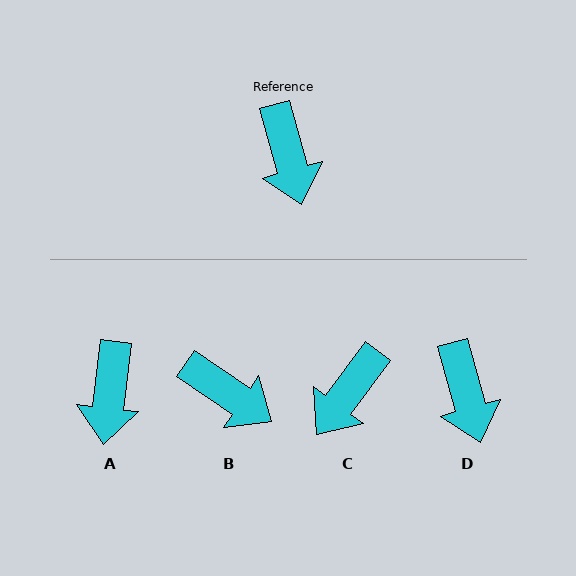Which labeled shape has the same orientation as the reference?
D.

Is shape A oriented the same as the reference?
No, it is off by about 23 degrees.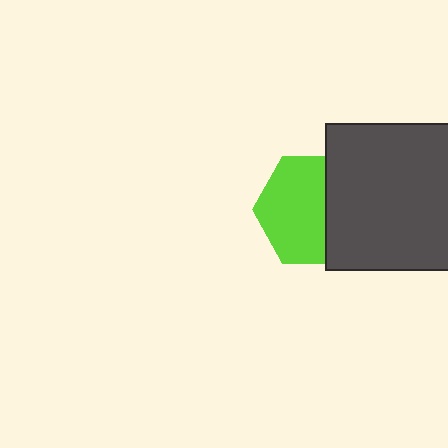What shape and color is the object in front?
The object in front is a dark gray square.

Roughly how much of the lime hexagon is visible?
About half of it is visible (roughly 63%).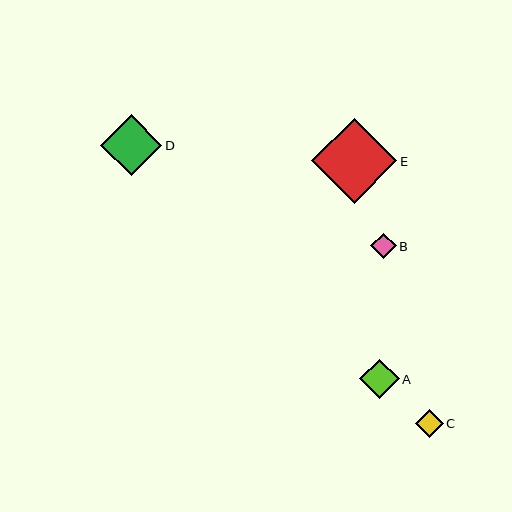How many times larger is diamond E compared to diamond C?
Diamond E is approximately 3.1 times the size of diamond C.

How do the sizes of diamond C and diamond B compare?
Diamond C and diamond B are approximately the same size.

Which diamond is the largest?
Diamond E is the largest with a size of approximately 85 pixels.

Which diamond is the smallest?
Diamond B is the smallest with a size of approximately 25 pixels.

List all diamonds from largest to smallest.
From largest to smallest: E, D, A, C, B.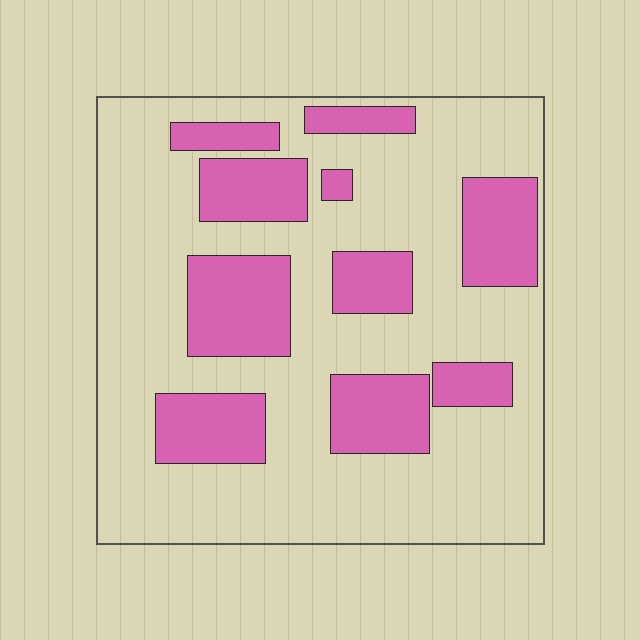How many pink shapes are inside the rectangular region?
10.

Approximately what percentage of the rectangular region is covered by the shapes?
Approximately 30%.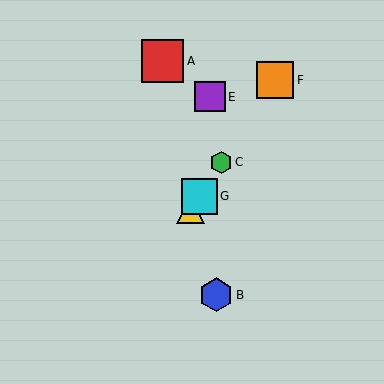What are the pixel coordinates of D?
Object D is at (190, 210).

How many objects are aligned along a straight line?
4 objects (C, D, F, G) are aligned along a straight line.